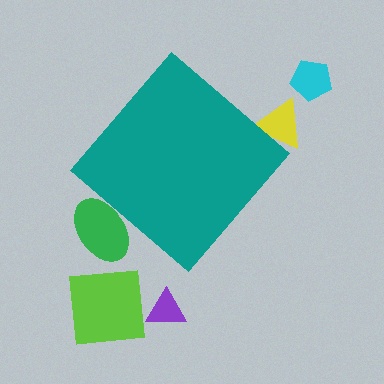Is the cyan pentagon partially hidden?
No, the cyan pentagon is fully visible.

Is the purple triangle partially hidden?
No, the purple triangle is fully visible.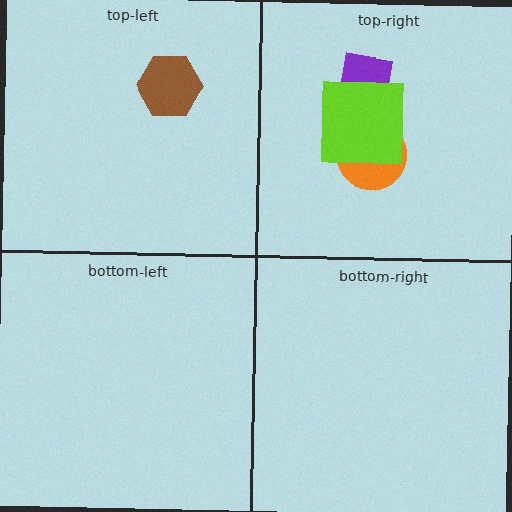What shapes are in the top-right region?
The purple square, the orange circle, the lime square.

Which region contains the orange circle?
The top-right region.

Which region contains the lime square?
The top-right region.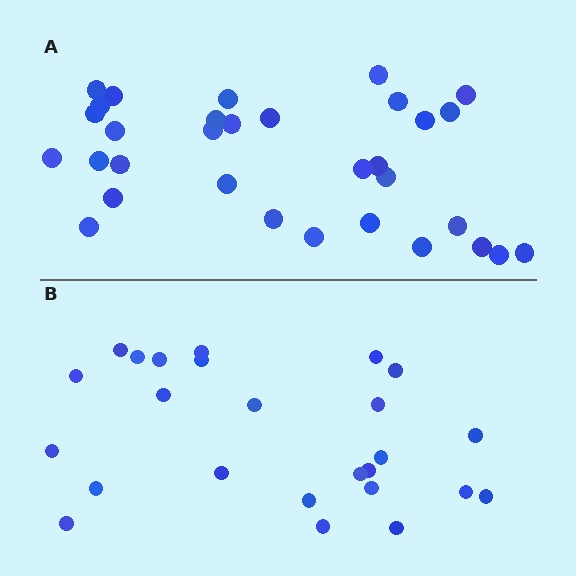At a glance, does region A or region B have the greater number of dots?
Region A (the top region) has more dots.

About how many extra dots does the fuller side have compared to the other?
Region A has roughly 8 or so more dots than region B.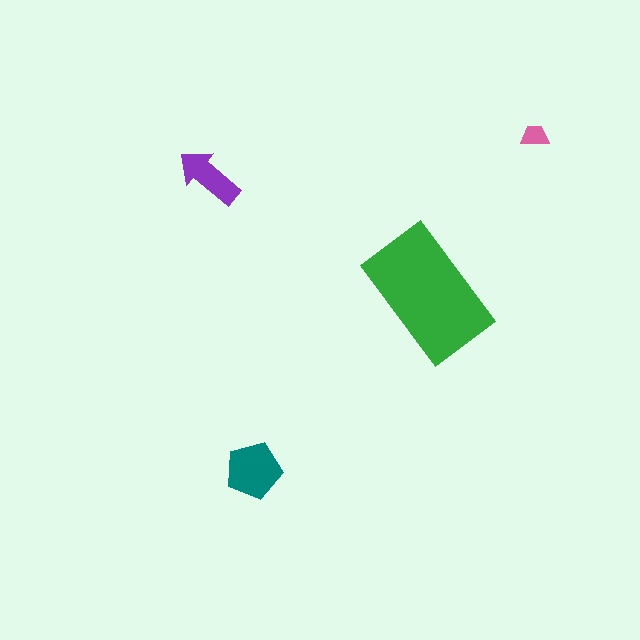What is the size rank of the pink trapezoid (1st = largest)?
4th.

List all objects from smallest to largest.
The pink trapezoid, the purple arrow, the teal pentagon, the green rectangle.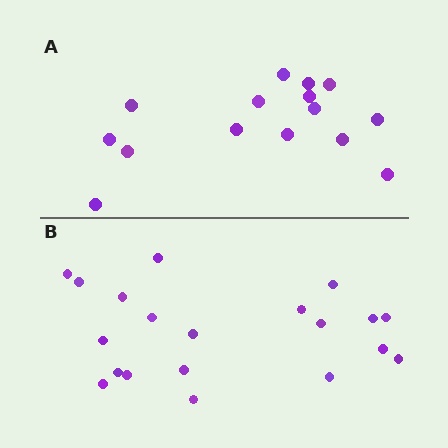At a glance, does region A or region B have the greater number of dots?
Region B (the bottom region) has more dots.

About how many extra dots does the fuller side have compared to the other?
Region B has about 5 more dots than region A.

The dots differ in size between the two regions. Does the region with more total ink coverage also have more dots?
No. Region A has more total ink coverage because its dots are larger, but region B actually contains more individual dots. Total area can be misleading — the number of items is what matters here.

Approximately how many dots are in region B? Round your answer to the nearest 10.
About 20 dots.